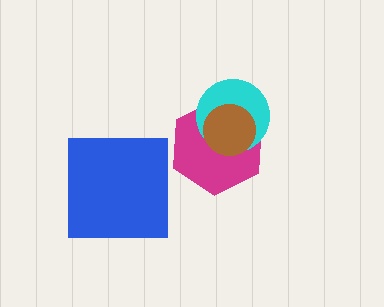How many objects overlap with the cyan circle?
2 objects overlap with the cyan circle.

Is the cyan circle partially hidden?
Yes, it is partially covered by another shape.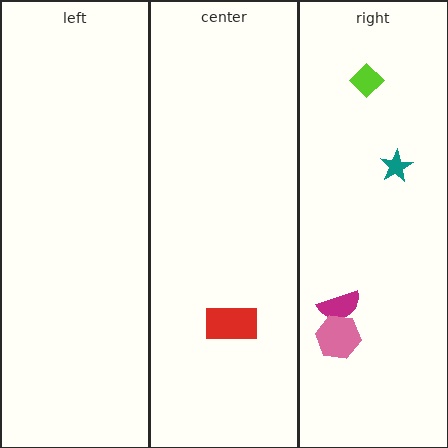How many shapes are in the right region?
4.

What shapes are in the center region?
The red rectangle.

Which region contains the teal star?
The right region.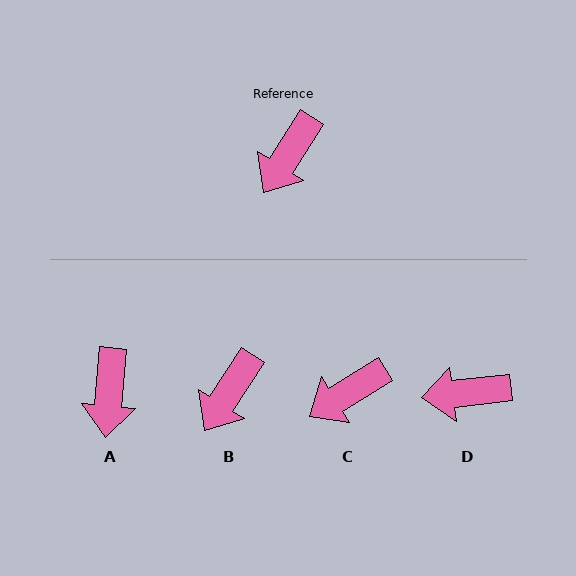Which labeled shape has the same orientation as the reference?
B.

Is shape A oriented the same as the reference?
No, it is off by about 28 degrees.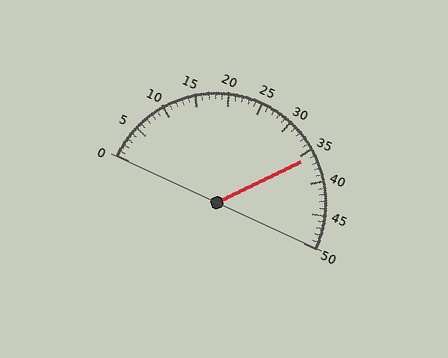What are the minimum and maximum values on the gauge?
The gauge ranges from 0 to 50.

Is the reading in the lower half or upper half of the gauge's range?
The reading is in the upper half of the range (0 to 50).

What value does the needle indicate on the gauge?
The needle indicates approximately 36.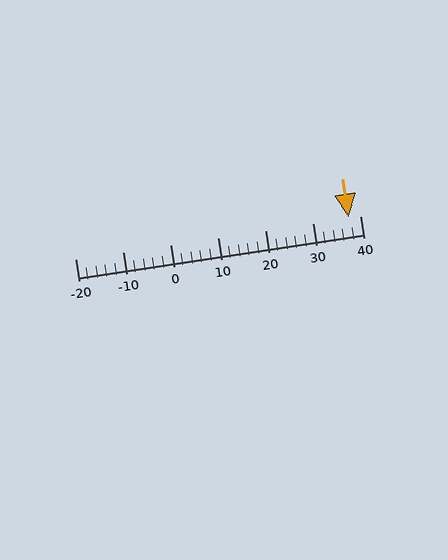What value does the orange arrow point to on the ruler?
The orange arrow points to approximately 38.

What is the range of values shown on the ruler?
The ruler shows values from -20 to 40.